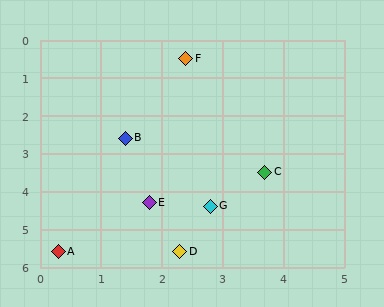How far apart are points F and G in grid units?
Points F and G are about 3.9 grid units apart.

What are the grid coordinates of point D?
Point D is at approximately (2.3, 5.6).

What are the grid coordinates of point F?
Point F is at approximately (2.4, 0.5).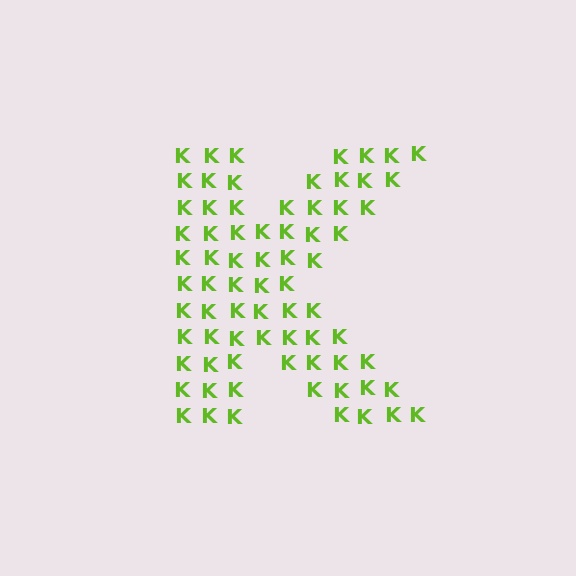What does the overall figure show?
The overall figure shows the letter K.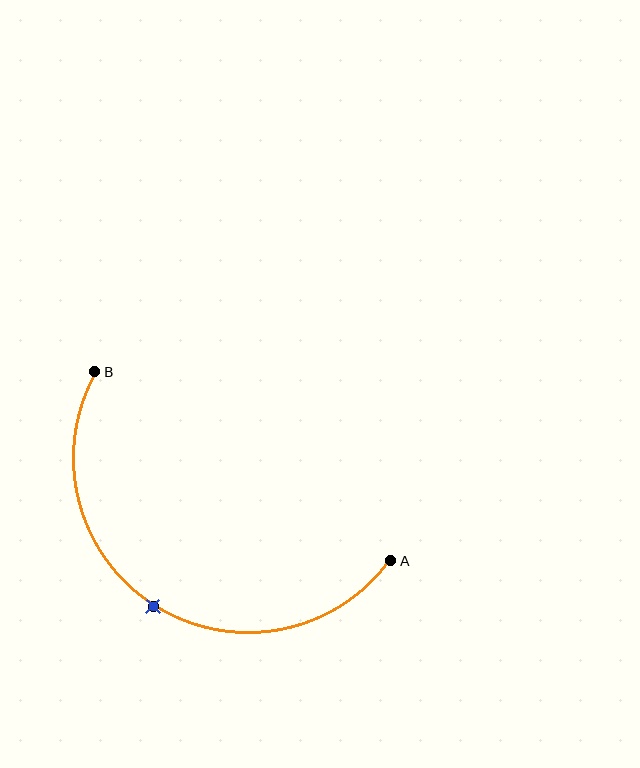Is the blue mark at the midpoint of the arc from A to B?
Yes. The blue mark lies on the arc at equal arc-length from both A and B — it is the arc midpoint.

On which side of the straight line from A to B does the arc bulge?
The arc bulges below the straight line connecting A and B.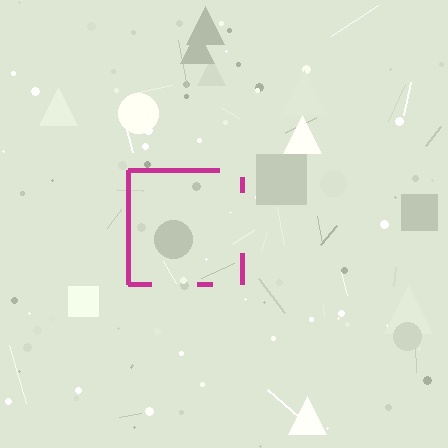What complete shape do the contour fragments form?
The contour fragments form a square.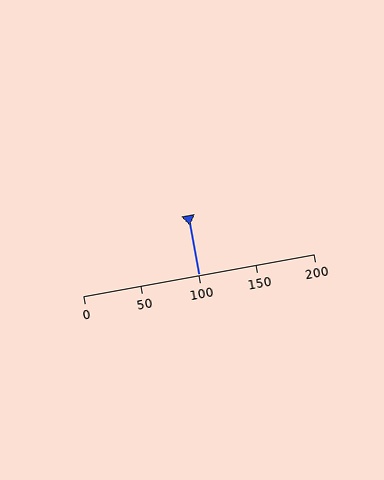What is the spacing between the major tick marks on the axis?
The major ticks are spaced 50 apart.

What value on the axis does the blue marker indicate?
The marker indicates approximately 100.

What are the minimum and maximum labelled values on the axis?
The axis runs from 0 to 200.